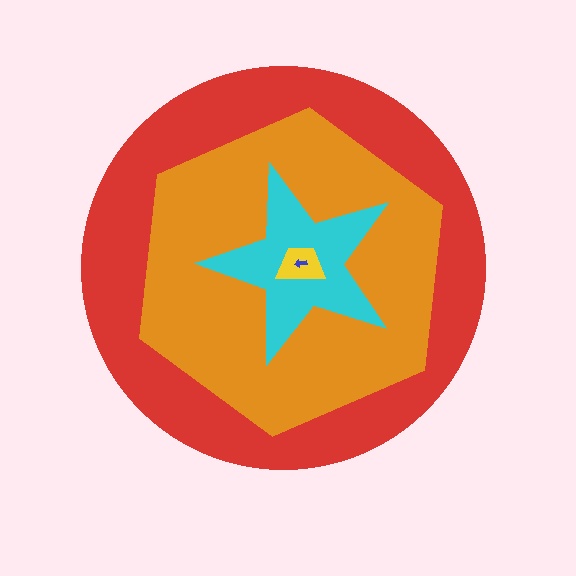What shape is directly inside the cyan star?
The yellow trapezoid.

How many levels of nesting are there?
5.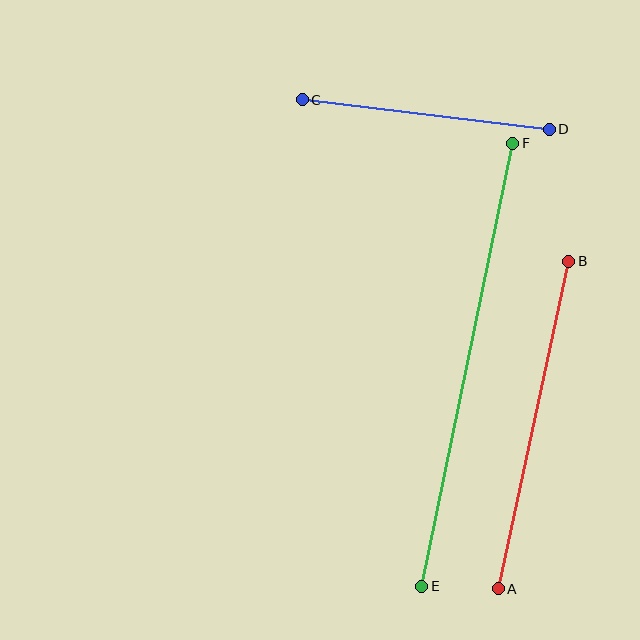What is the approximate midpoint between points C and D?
The midpoint is at approximately (426, 114) pixels.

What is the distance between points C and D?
The distance is approximately 248 pixels.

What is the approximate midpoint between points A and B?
The midpoint is at approximately (534, 425) pixels.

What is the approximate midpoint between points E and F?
The midpoint is at approximately (467, 365) pixels.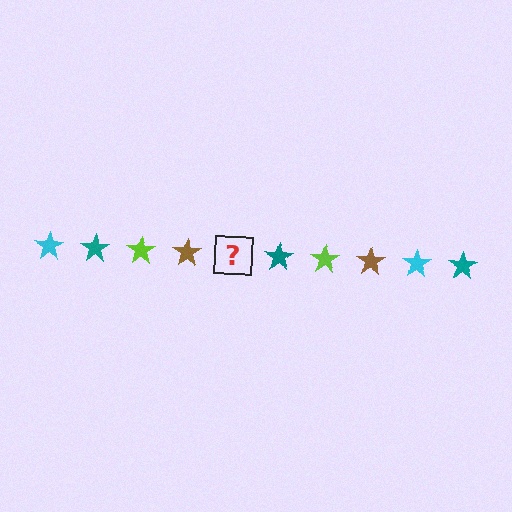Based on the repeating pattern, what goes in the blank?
The blank should be a cyan star.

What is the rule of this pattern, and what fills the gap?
The rule is that the pattern cycles through cyan, teal, lime, brown stars. The gap should be filled with a cyan star.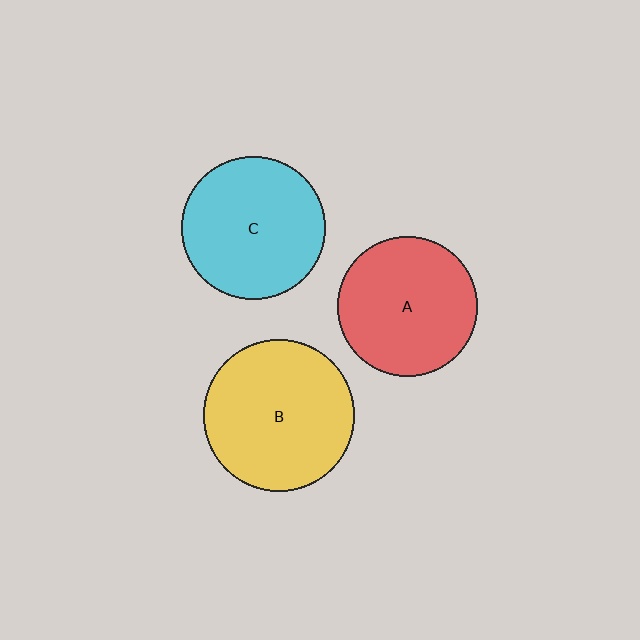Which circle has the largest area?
Circle B (yellow).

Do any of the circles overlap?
No, none of the circles overlap.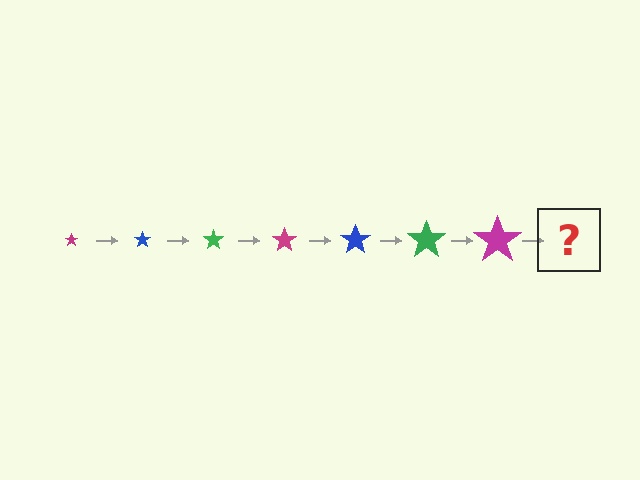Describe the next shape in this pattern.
It should be a blue star, larger than the previous one.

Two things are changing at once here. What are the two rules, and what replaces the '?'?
The two rules are that the star grows larger each step and the color cycles through magenta, blue, and green. The '?' should be a blue star, larger than the previous one.